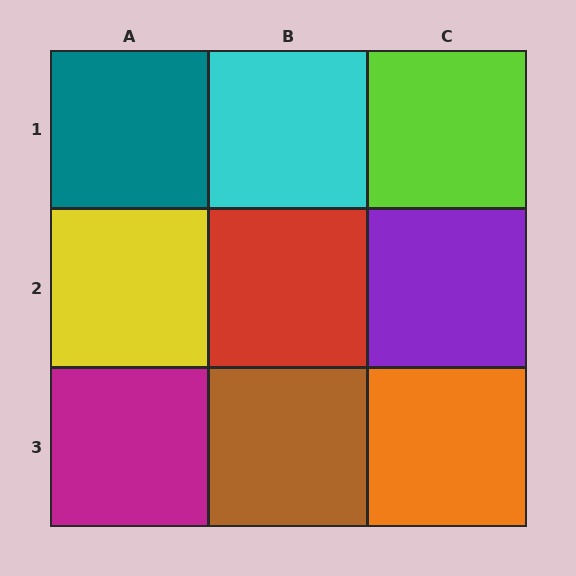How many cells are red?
1 cell is red.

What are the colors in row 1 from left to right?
Teal, cyan, lime.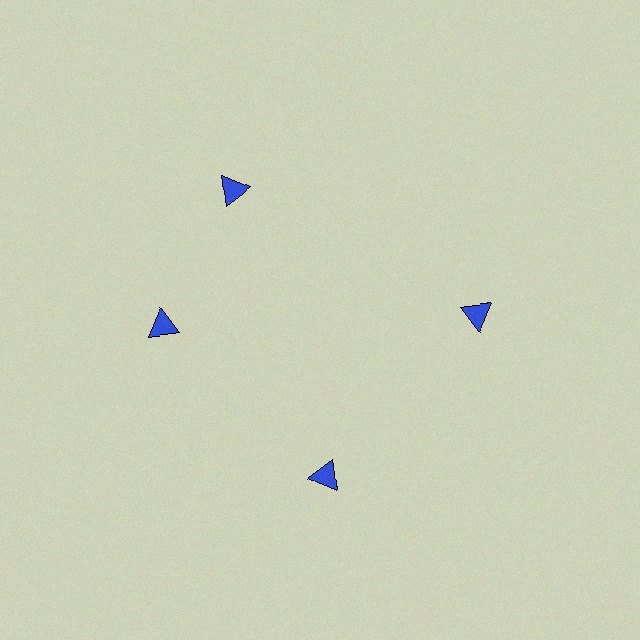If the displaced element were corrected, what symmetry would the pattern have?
It would have 4-fold rotational symmetry — the pattern would map onto itself every 90 degrees.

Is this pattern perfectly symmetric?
No. The 4 blue triangles are arranged in a ring, but one element near the 12 o'clock position is rotated out of alignment along the ring, breaking the 4-fold rotational symmetry.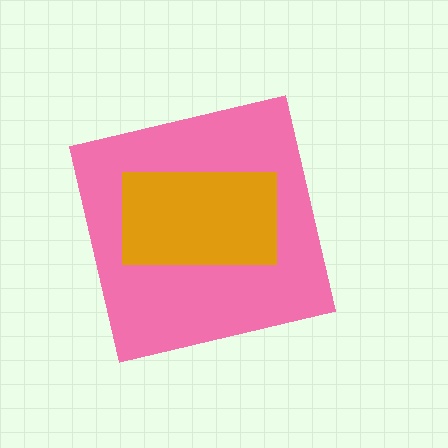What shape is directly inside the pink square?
The orange rectangle.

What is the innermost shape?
The orange rectangle.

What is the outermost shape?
The pink square.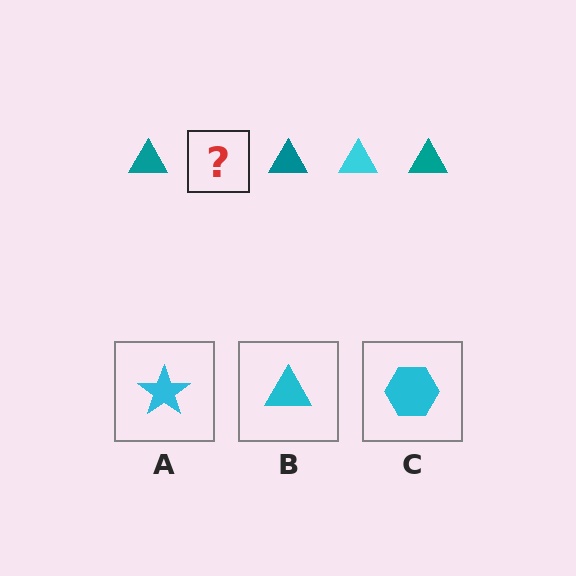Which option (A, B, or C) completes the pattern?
B.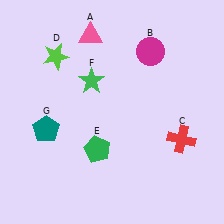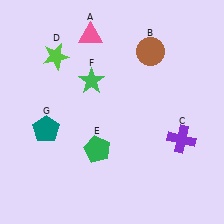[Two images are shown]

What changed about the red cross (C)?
In Image 1, C is red. In Image 2, it changed to purple.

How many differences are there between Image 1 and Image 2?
There are 2 differences between the two images.